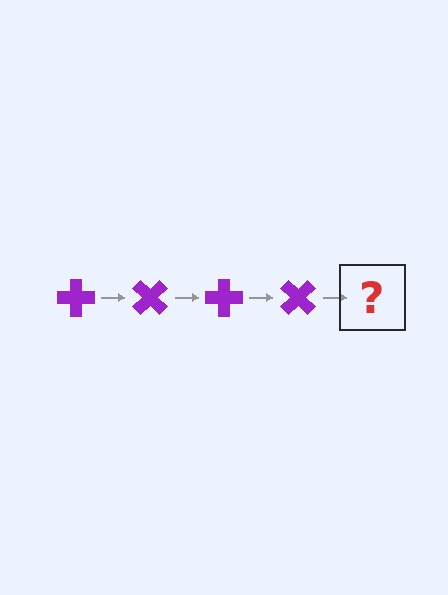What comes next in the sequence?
The next element should be a purple cross rotated 180 degrees.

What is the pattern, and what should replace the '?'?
The pattern is that the cross rotates 45 degrees each step. The '?' should be a purple cross rotated 180 degrees.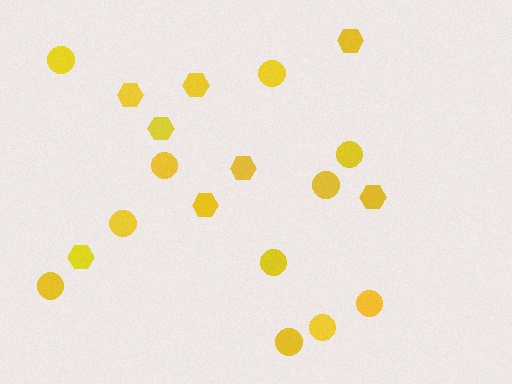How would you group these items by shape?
There are 2 groups: one group of hexagons (8) and one group of circles (11).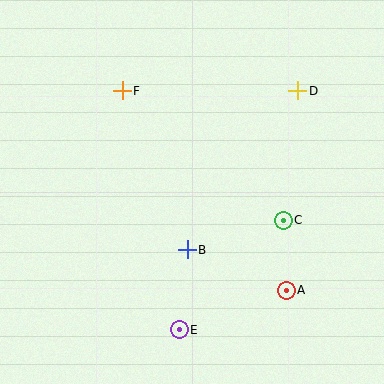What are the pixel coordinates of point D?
Point D is at (298, 91).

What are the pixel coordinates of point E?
Point E is at (179, 330).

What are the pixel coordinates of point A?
Point A is at (286, 290).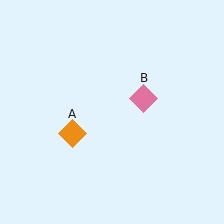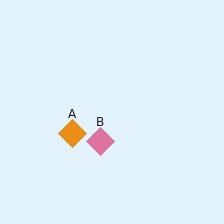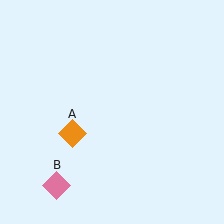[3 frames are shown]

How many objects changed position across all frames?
1 object changed position: pink diamond (object B).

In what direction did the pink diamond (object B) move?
The pink diamond (object B) moved down and to the left.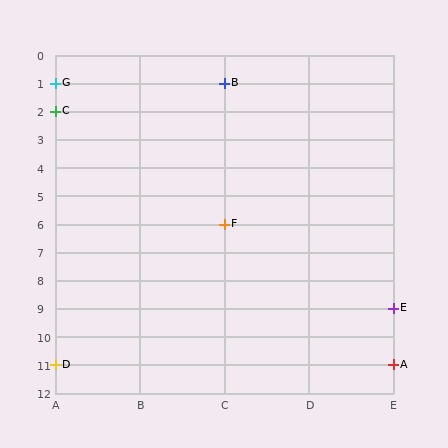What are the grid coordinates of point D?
Point D is at grid coordinates (A, 11).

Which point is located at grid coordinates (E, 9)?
Point E is at (E, 9).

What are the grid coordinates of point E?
Point E is at grid coordinates (E, 9).